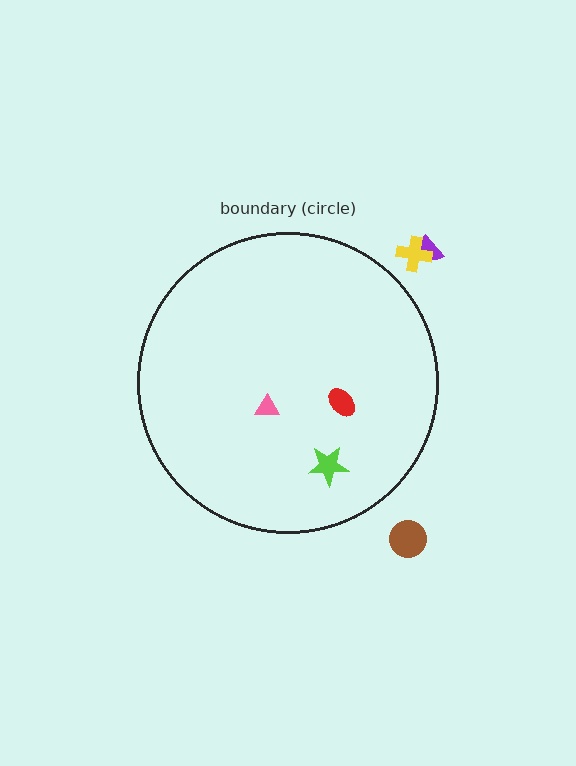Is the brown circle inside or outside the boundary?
Outside.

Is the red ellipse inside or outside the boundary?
Inside.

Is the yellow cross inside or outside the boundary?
Outside.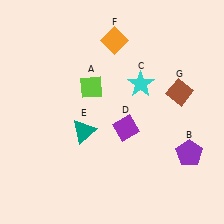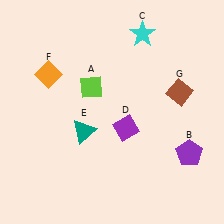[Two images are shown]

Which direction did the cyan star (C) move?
The cyan star (C) moved up.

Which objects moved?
The objects that moved are: the cyan star (C), the orange diamond (F).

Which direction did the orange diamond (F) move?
The orange diamond (F) moved left.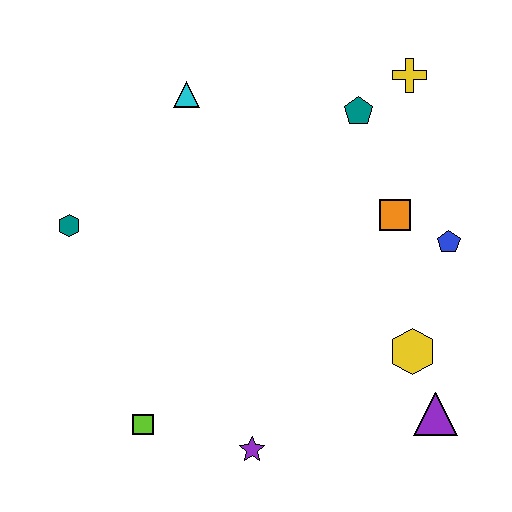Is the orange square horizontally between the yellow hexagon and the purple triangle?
No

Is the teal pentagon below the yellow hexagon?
No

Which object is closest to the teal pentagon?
The yellow cross is closest to the teal pentagon.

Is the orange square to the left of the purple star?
No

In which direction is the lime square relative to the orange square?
The lime square is to the left of the orange square.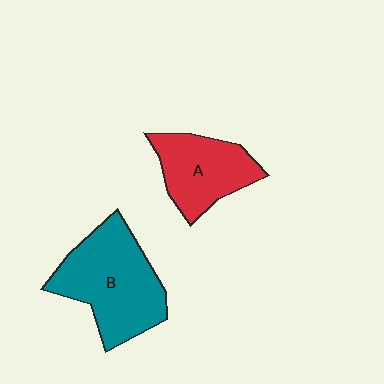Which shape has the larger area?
Shape B (teal).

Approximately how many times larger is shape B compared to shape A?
Approximately 1.5 times.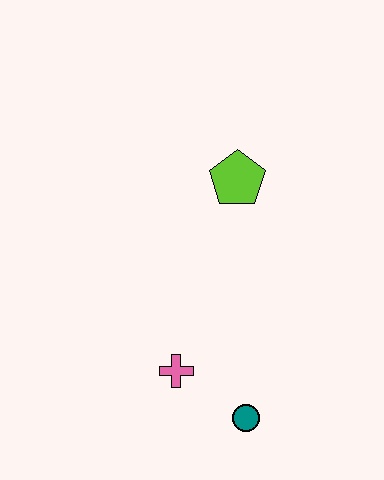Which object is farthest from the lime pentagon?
The teal circle is farthest from the lime pentagon.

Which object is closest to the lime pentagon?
The pink cross is closest to the lime pentagon.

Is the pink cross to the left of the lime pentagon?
Yes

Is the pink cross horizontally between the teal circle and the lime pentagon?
No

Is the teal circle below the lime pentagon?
Yes